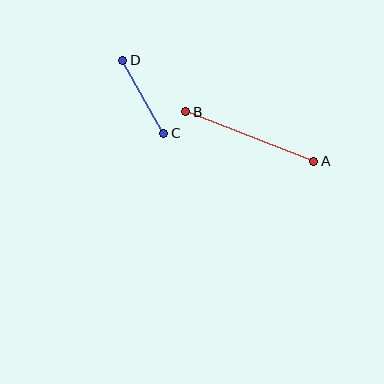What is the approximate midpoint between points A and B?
The midpoint is at approximately (250, 136) pixels.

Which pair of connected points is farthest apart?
Points A and B are farthest apart.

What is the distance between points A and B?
The distance is approximately 138 pixels.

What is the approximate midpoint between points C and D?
The midpoint is at approximately (143, 97) pixels.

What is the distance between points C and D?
The distance is approximately 84 pixels.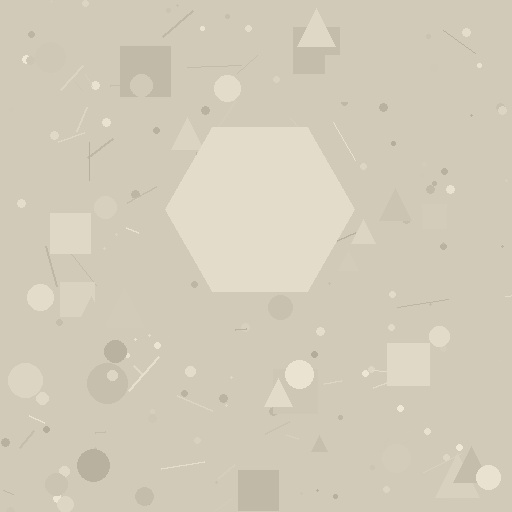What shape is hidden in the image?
A hexagon is hidden in the image.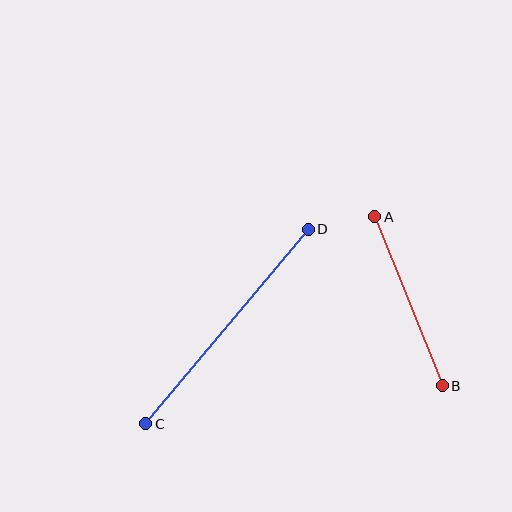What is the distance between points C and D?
The distance is approximately 254 pixels.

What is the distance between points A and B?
The distance is approximately 182 pixels.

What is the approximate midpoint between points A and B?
The midpoint is at approximately (408, 301) pixels.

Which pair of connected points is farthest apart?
Points C and D are farthest apart.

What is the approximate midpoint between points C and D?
The midpoint is at approximately (227, 326) pixels.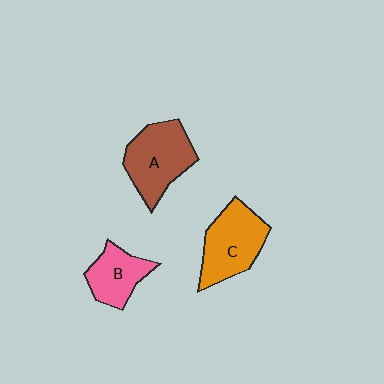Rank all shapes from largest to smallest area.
From largest to smallest: A (brown), C (orange), B (pink).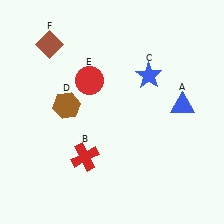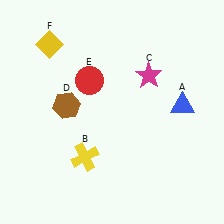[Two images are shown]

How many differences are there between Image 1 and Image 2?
There are 3 differences between the two images.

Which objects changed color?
B changed from red to yellow. C changed from blue to magenta. F changed from brown to yellow.